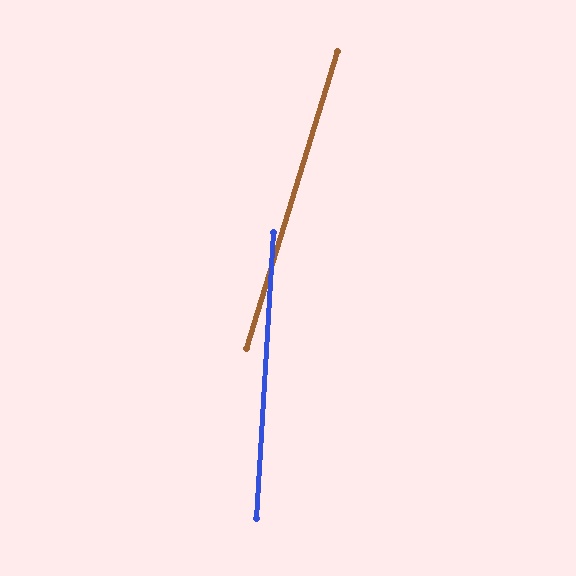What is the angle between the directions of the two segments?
Approximately 13 degrees.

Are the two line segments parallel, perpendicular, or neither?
Neither parallel nor perpendicular — they differ by about 13°.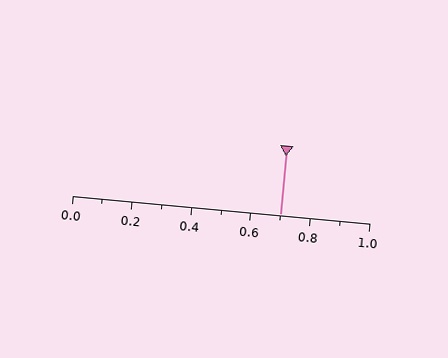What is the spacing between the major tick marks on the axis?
The major ticks are spaced 0.2 apart.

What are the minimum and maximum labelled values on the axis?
The axis runs from 0.0 to 1.0.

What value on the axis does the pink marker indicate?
The marker indicates approximately 0.7.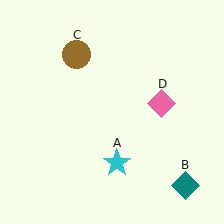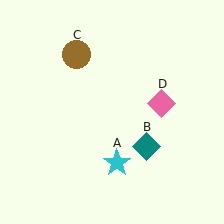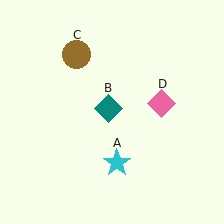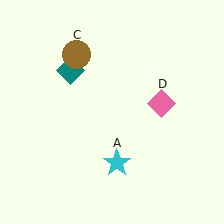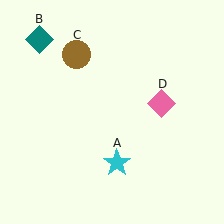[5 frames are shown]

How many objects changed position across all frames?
1 object changed position: teal diamond (object B).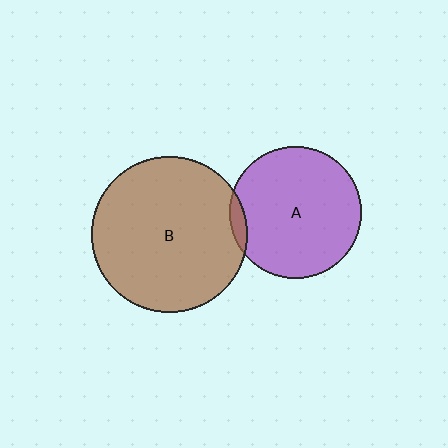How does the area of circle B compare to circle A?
Approximately 1.4 times.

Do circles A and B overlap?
Yes.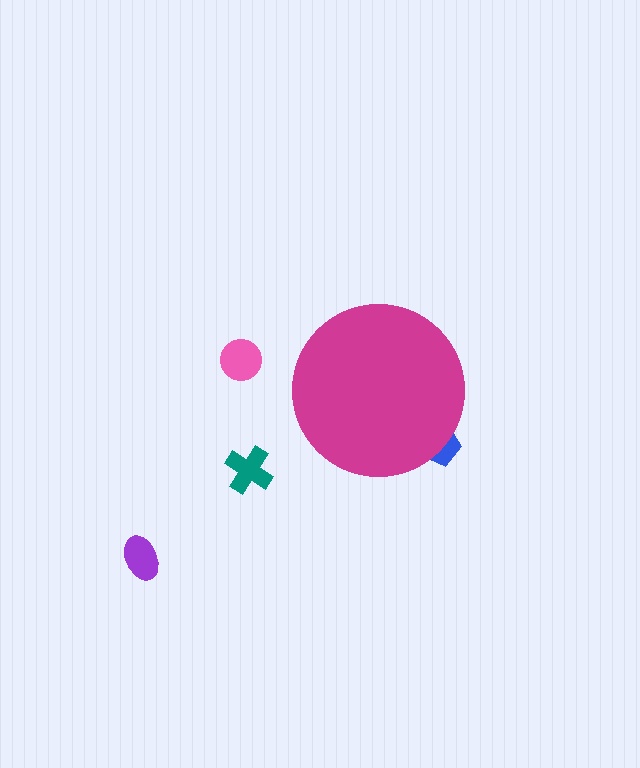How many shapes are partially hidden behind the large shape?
1 shape is partially hidden.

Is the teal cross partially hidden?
No, the teal cross is fully visible.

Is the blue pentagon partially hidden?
Yes, the blue pentagon is partially hidden behind the magenta circle.